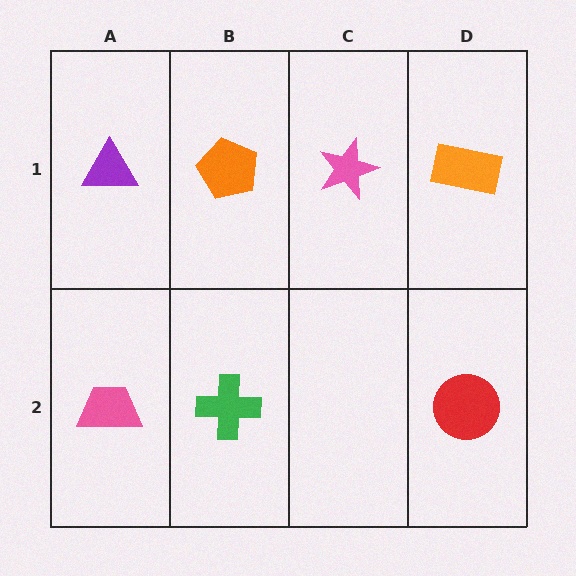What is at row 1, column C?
A pink star.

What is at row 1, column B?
An orange pentagon.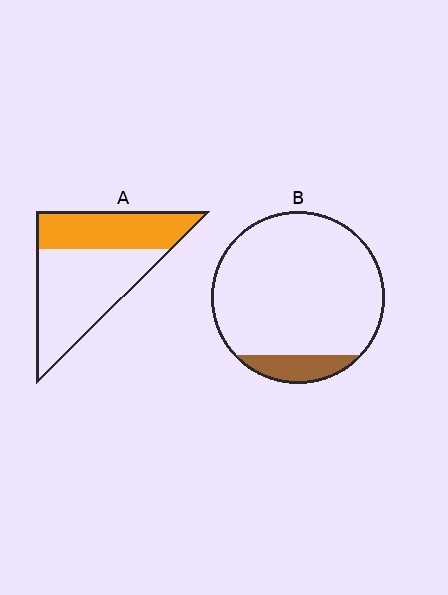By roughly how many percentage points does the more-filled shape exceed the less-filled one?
By roughly 30 percentage points (A over B).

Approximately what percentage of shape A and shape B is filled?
A is approximately 40% and B is approximately 10%.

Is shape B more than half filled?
No.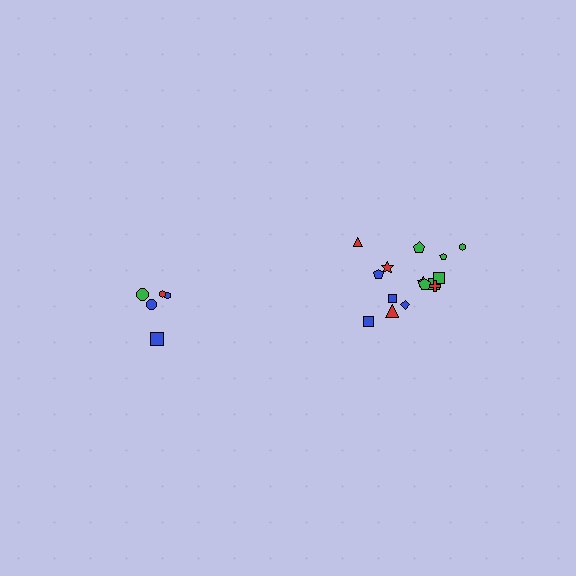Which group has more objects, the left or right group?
The right group.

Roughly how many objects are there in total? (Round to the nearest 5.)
Roughly 20 objects in total.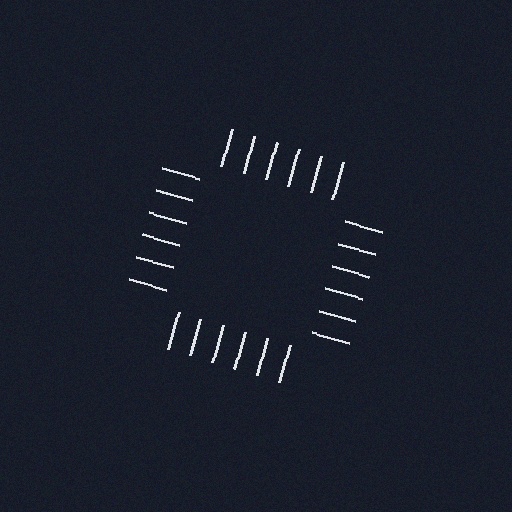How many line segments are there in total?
24 — 6 along each of the 4 edges.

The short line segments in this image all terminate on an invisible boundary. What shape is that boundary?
An illusory square — the line segments terminate on its edges but no continuous stroke is drawn.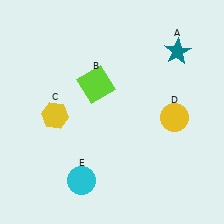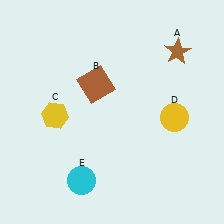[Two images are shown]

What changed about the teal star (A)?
In Image 1, A is teal. In Image 2, it changed to brown.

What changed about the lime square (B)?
In Image 1, B is lime. In Image 2, it changed to brown.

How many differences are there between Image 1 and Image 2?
There are 2 differences between the two images.